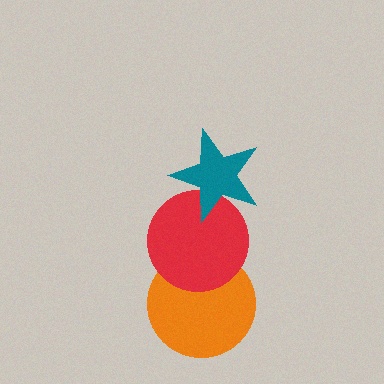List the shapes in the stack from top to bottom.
From top to bottom: the teal star, the red circle, the orange circle.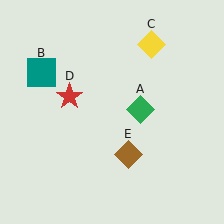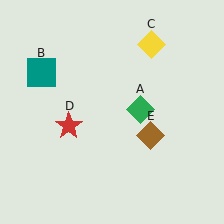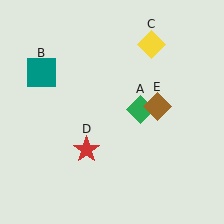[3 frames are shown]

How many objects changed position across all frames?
2 objects changed position: red star (object D), brown diamond (object E).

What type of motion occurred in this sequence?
The red star (object D), brown diamond (object E) rotated counterclockwise around the center of the scene.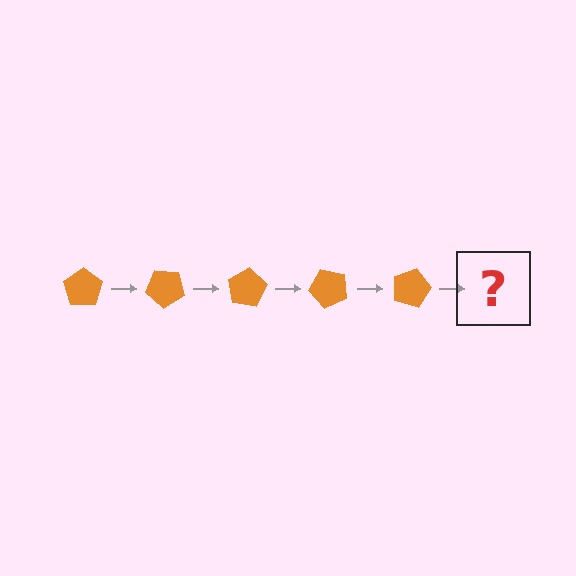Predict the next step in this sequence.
The next step is an orange pentagon rotated 200 degrees.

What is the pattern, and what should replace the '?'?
The pattern is that the pentagon rotates 40 degrees each step. The '?' should be an orange pentagon rotated 200 degrees.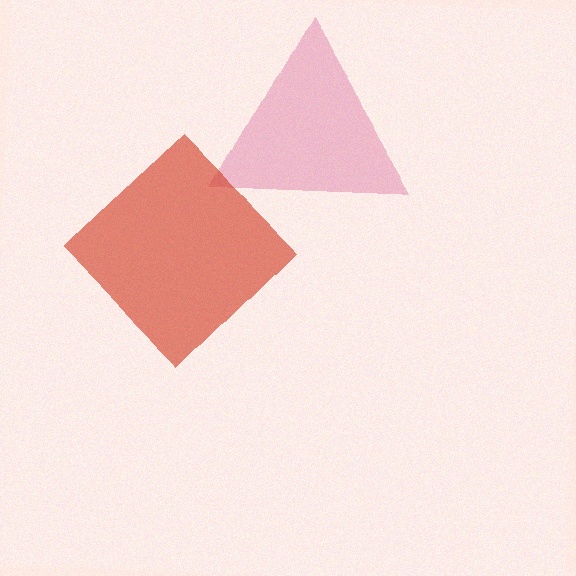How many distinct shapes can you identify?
There are 2 distinct shapes: a pink triangle, a red diamond.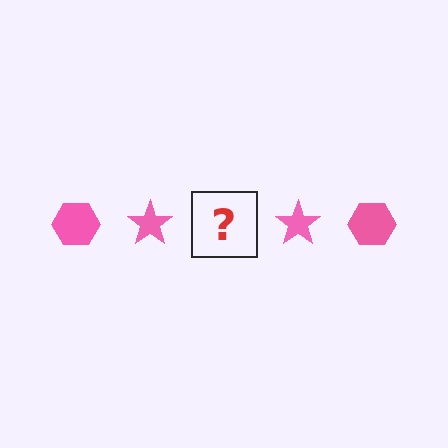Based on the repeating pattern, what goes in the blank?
The blank should be a pink hexagon.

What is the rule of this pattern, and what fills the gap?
The rule is that the pattern cycles through hexagon, star shapes in pink. The gap should be filled with a pink hexagon.